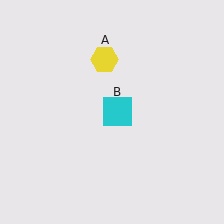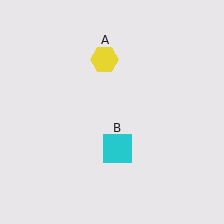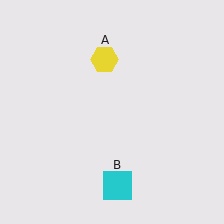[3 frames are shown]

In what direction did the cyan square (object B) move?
The cyan square (object B) moved down.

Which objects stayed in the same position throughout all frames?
Yellow hexagon (object A) remained stationary.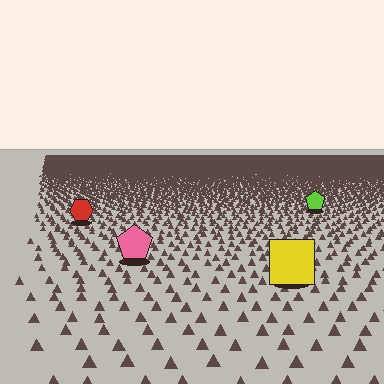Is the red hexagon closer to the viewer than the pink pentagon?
No. The pink pentagon is closer — you can tell from the texture gradient: the ground texture is coarser near it.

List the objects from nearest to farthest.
From nearest to farthest: the yellow square, the pink pentagon, the red hexagon, the lime pentagon.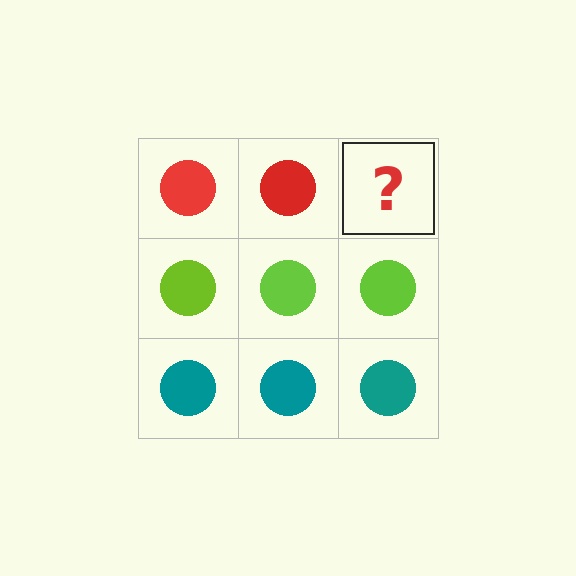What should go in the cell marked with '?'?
The missing cell should contain a red circle.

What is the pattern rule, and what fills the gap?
The rule is that each row has a consistent color. The gap should be filled with a red circle.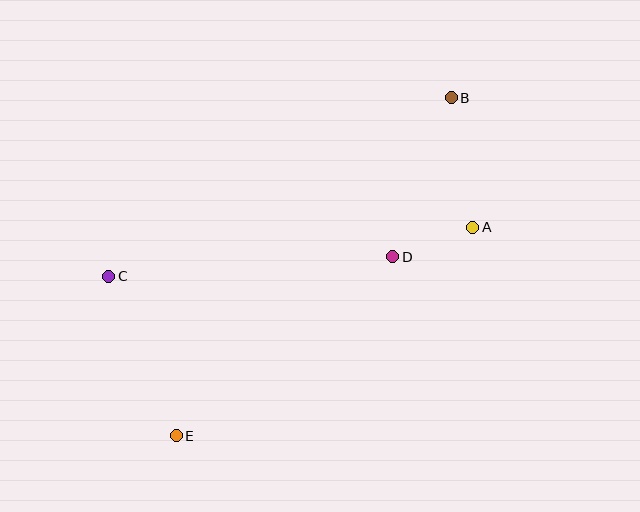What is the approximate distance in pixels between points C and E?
The distance between C and E is approximately 173 pixels.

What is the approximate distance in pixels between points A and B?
The distance between A and B is approximately 131 pixels.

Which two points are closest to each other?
Points A and D are closest to each other.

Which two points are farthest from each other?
Points B and E are farthest from each other.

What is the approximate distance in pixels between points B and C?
The distance between B and C is approximately 386 pixels.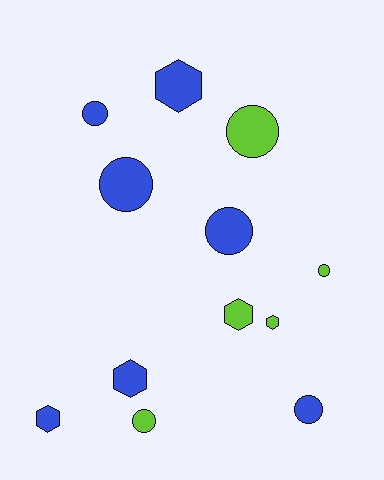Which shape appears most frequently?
Circle, with 7 objects.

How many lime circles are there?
There are 3 lime circles.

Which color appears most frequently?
Blue, with 7 objects.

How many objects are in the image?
There are 12 objects.